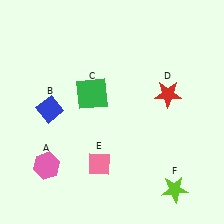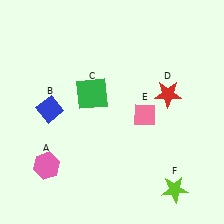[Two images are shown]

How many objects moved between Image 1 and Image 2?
1 object moved between the two images.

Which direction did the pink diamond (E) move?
The pink diamond (E) moved up.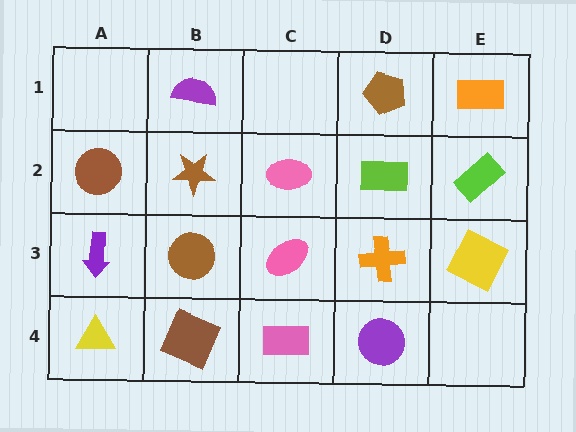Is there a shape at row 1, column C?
No, that cell is empty.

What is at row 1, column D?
A brown pentagon.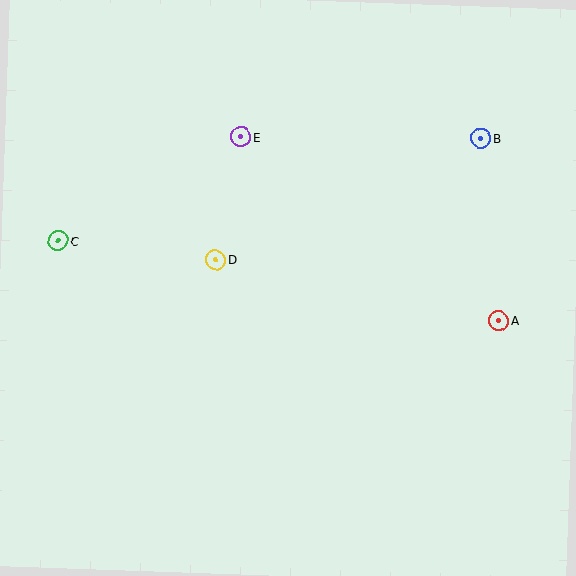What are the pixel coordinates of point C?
Point C is at (58, 241).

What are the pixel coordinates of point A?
Point A is at (499, 321).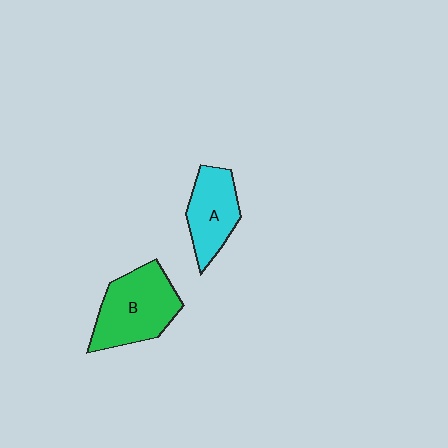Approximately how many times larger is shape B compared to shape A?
Approximately 1.4 times.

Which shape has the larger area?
Shape B (green).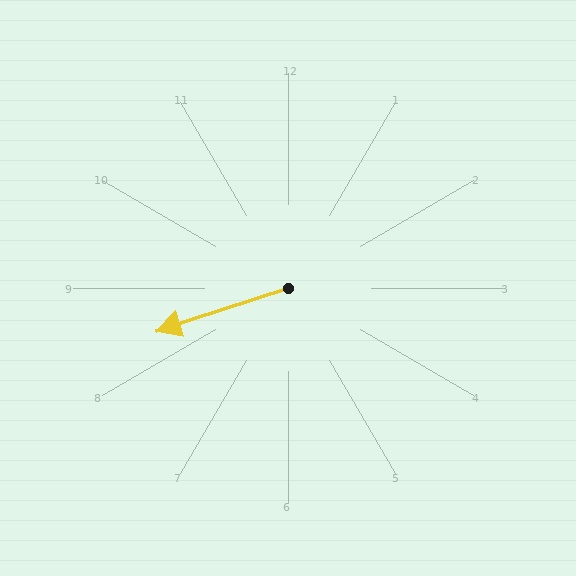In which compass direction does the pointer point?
West.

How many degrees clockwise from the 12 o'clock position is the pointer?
Approximately 252 degrees.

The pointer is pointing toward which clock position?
Roughly 8 o'clock.